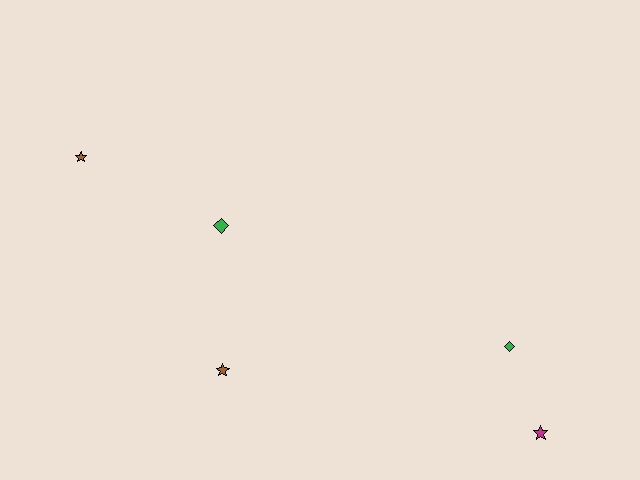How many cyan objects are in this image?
There are no cyan objects.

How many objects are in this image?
There are 5 objects.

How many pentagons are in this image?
There are no pentagons.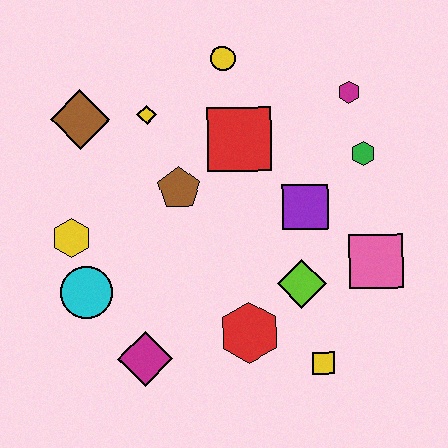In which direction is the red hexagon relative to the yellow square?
The red hexagon is to the left of the yellow square.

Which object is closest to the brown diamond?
The yellow diamond is closest to the brown diamond.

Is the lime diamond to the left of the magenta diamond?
No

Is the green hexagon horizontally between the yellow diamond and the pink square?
Yes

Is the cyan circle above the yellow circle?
No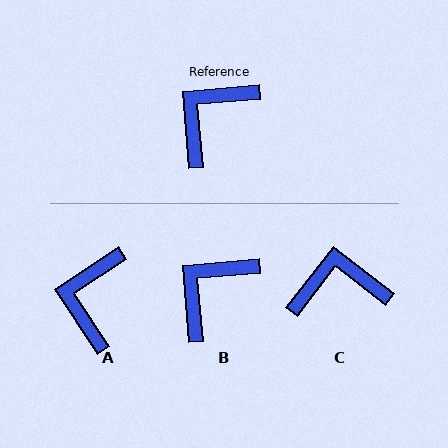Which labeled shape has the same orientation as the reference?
B.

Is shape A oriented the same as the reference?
No, it is off by about 29 degrees.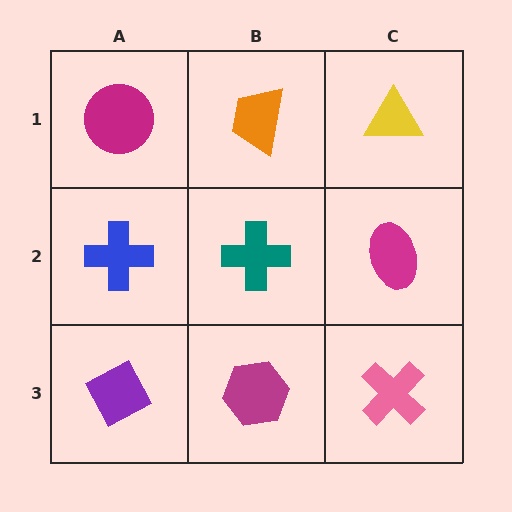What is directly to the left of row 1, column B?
A magenta circle.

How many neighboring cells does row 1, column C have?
2.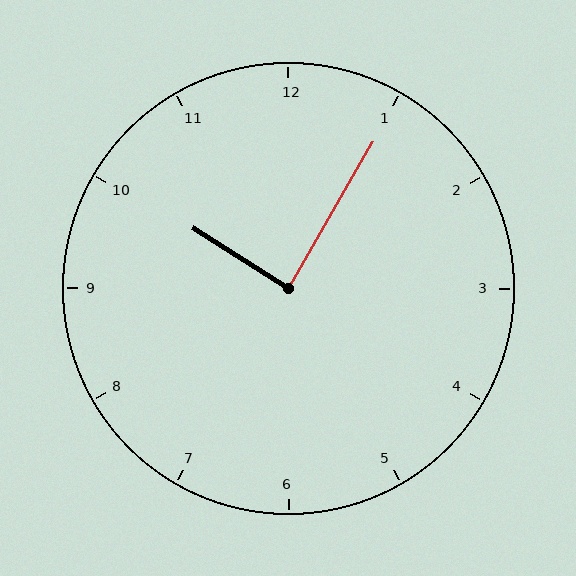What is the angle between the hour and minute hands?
Approximately 88 degrees.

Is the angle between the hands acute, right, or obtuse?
It is right.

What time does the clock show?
10:05.